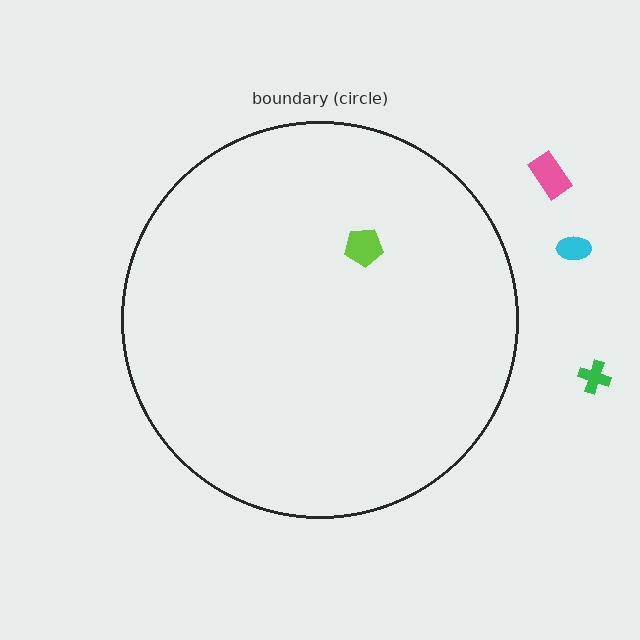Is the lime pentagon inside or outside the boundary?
Inside.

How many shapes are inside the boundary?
1 inside, 3 outside.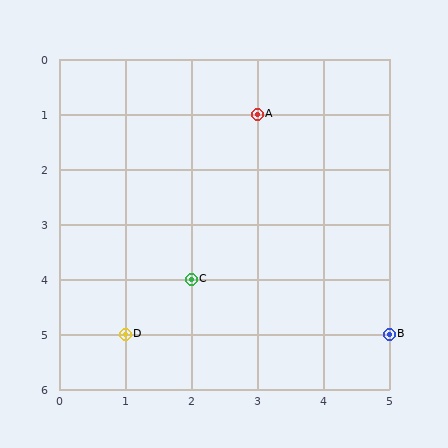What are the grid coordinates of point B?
Point B is at grid coordinates (5, 5).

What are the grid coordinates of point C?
Point C is at grid coordinates (2, 4).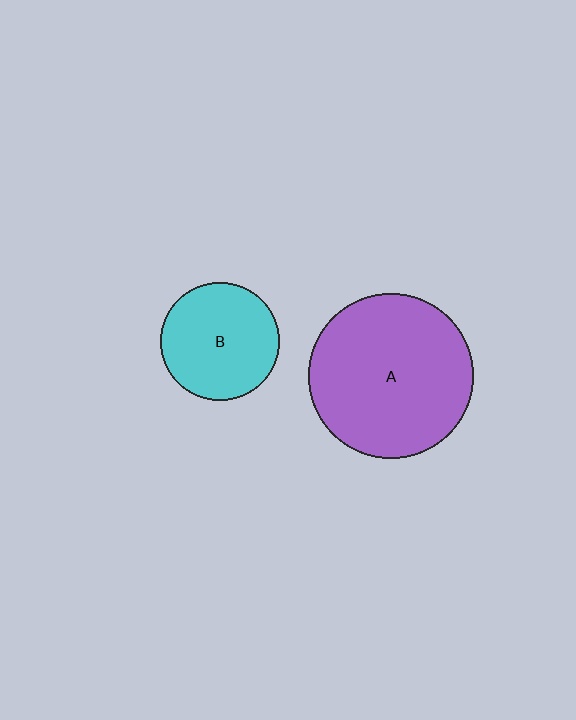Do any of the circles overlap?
No, none of the circles overlap.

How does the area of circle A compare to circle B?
Approximately 1.9 times.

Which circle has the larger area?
Circle A (purple).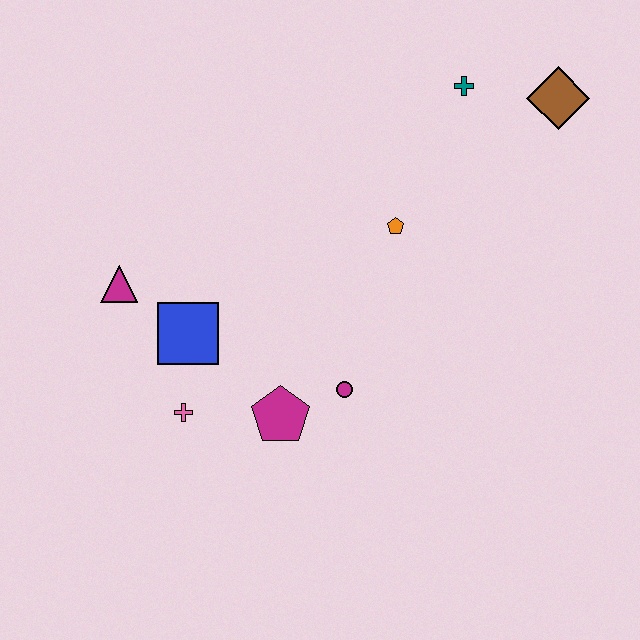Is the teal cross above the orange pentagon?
Yes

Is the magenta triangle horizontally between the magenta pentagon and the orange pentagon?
No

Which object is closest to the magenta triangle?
The blue square is closest to the magenta triangle.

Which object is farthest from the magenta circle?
The brown diamond is farthest from the magenta circle.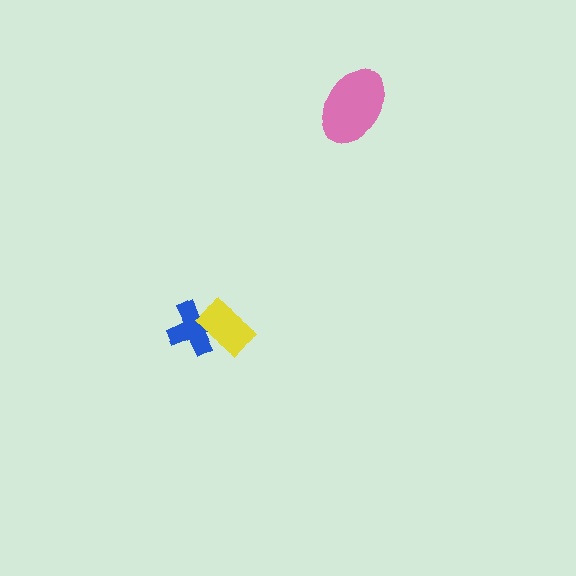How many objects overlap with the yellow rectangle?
1 object overlaps with the yellow rectangle.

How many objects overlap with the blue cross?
1 object overlaps with the blue cross.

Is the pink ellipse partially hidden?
No, no other shape covers it.